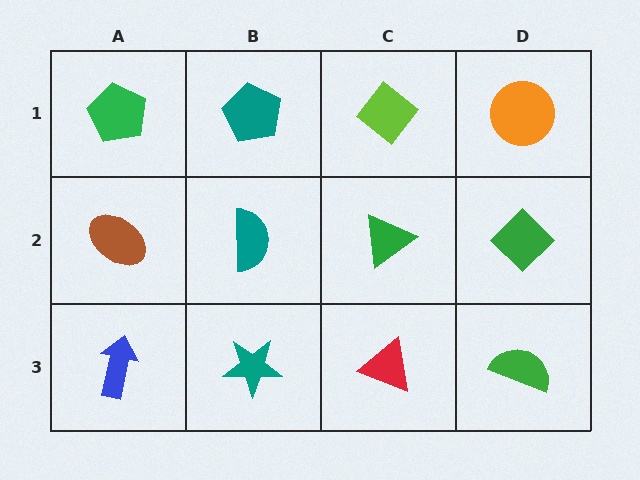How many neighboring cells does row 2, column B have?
4.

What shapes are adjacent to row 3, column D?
A green diamond (row 2, column D), a red triangle (row 3, column C).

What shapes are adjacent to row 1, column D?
A green diamond (row 2, column D), a lime diamond (row 1, column C).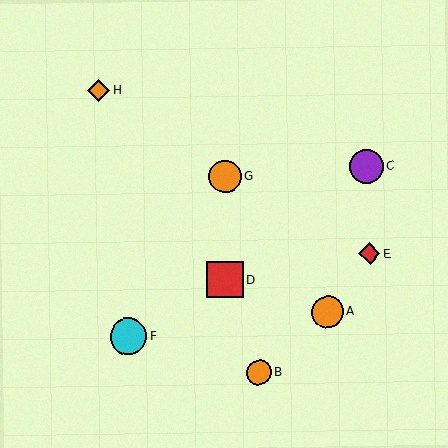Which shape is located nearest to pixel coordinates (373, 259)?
The red diamond (labeled E) at (370, 253) is nearest to that location.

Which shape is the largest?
The cyan circle (labeled F) is the largest.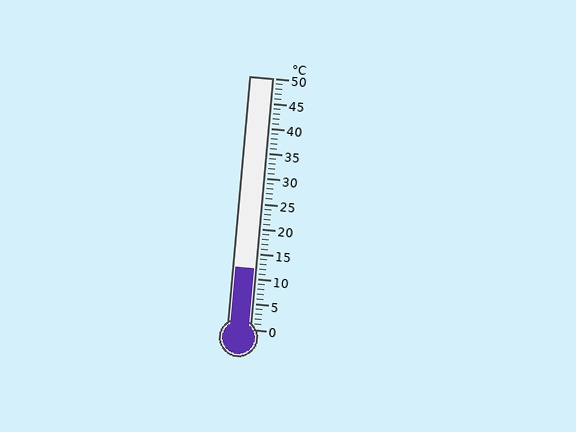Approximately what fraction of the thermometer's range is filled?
The thermometer is filled to approximately 25% of its range.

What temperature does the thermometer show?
The thermometer shows approximately 12°C.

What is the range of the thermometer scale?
The thermometer scale ranges from 0°C to 50°C.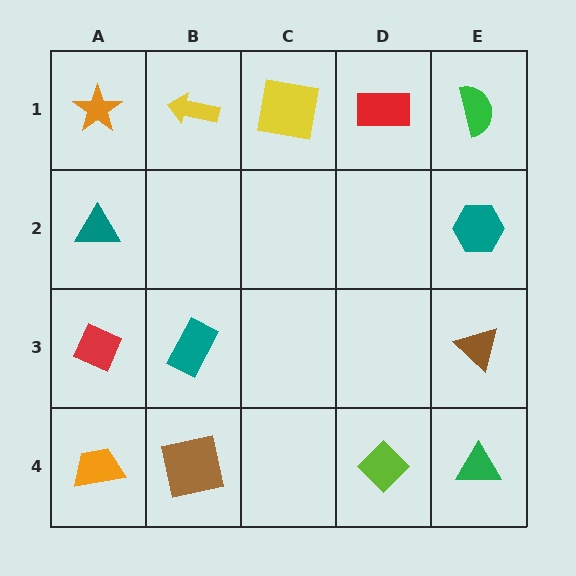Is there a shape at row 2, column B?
No, that cell is empty.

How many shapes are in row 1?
5 shapes.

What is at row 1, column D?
A red rectangle.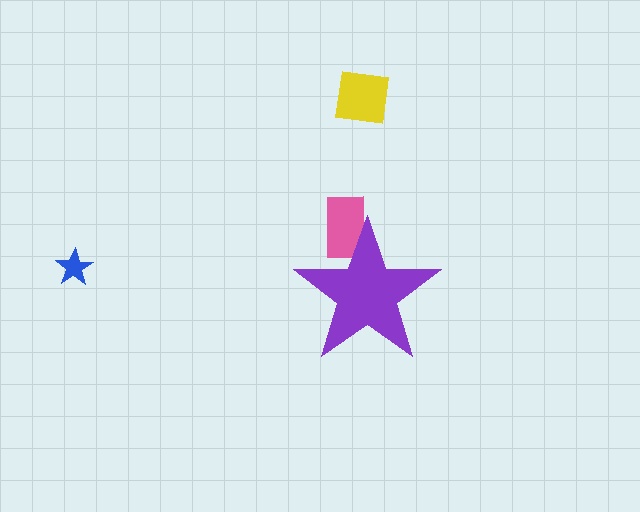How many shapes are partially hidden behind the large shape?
1 shape is partially hidden.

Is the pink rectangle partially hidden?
Yes, the pink rectangle is partially hidden behind the purple star.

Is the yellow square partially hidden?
No, the yellow square is fully visible.